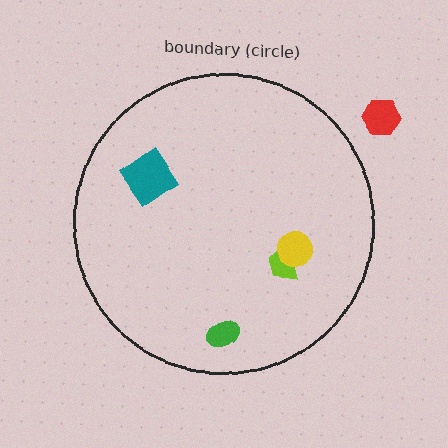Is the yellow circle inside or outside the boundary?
Inside.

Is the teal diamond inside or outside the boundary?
Inside.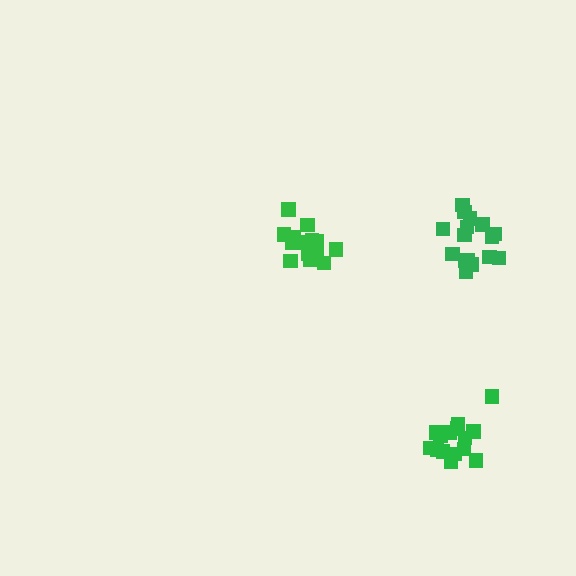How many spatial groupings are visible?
There are 3 spatial groupings.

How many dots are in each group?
Group 1: 15 dots, Group 2: 16 dots, Group 3: 17 dots (48 total).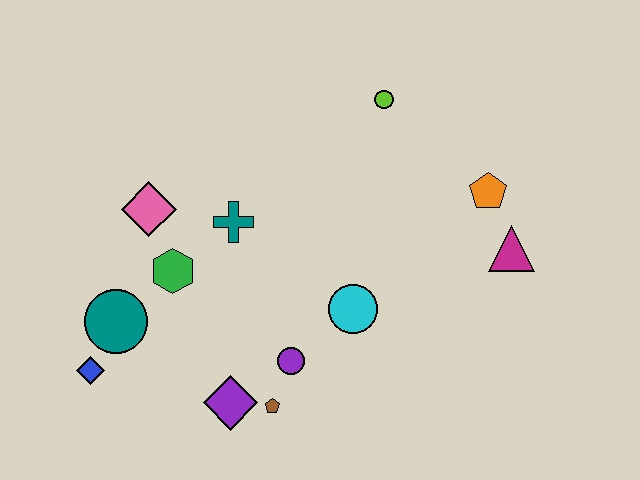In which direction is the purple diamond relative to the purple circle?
The purple diamond is to the left of the purple circle.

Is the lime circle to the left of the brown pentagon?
No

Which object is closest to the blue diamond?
The teal circle is closest to the blue diamond.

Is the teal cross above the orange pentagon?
No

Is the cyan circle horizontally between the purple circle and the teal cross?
No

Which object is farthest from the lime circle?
The blue diamond is farthest from the lime circle.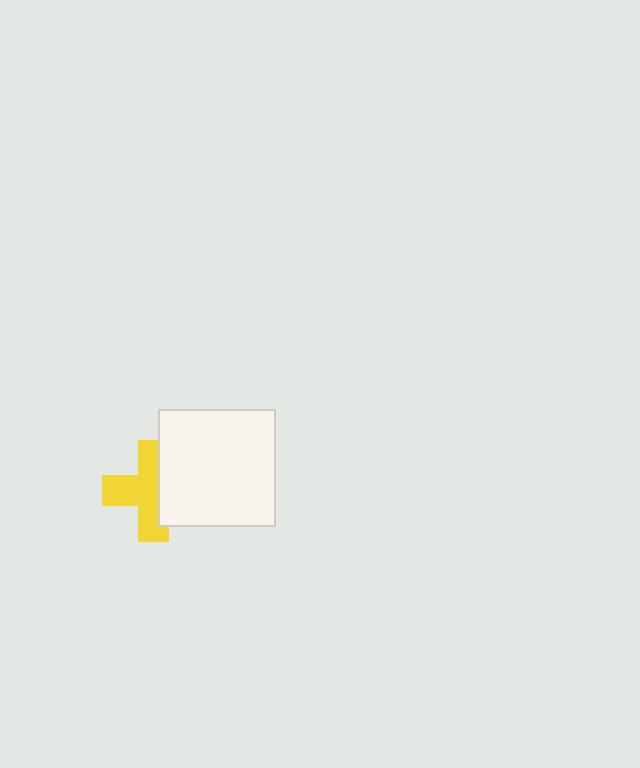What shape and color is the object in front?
The object in front is a white square.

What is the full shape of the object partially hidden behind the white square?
The partially hidden object is a yellow cross.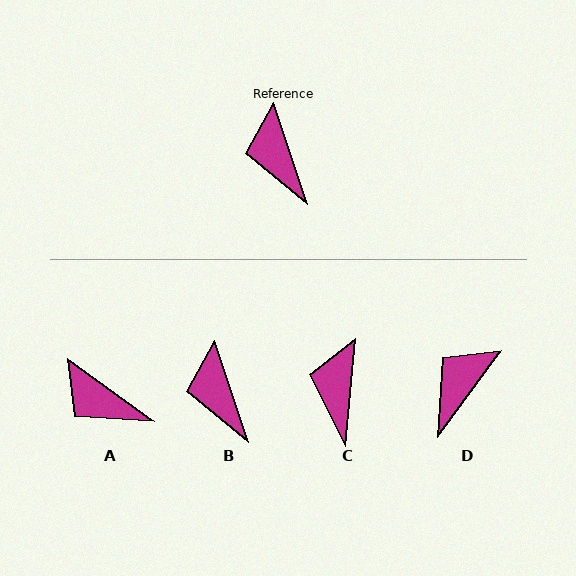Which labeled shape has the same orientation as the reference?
B.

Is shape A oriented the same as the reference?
No, it is off by about 36 degrees.